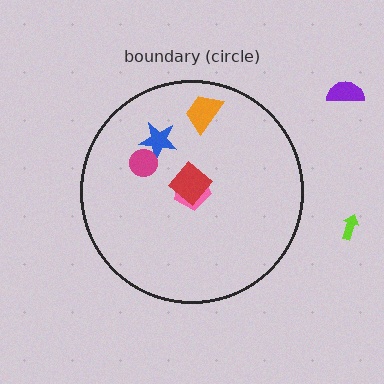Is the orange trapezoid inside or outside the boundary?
Inside.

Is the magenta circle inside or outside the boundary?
Inside.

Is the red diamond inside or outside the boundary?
Inside.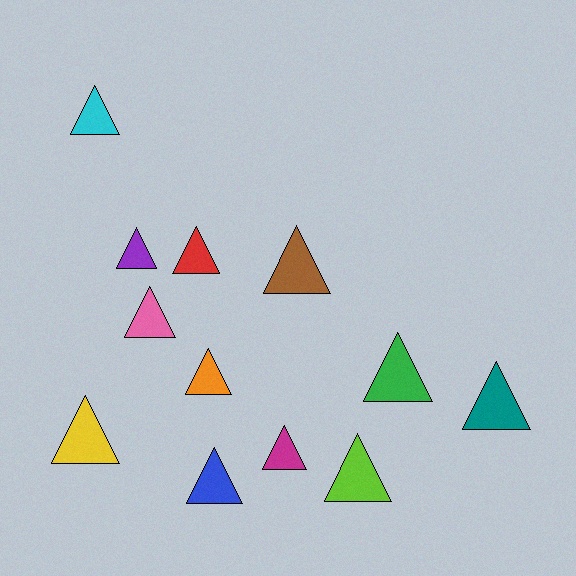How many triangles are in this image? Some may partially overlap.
There are 12 triangles.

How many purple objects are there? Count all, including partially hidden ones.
There is 1 purple object.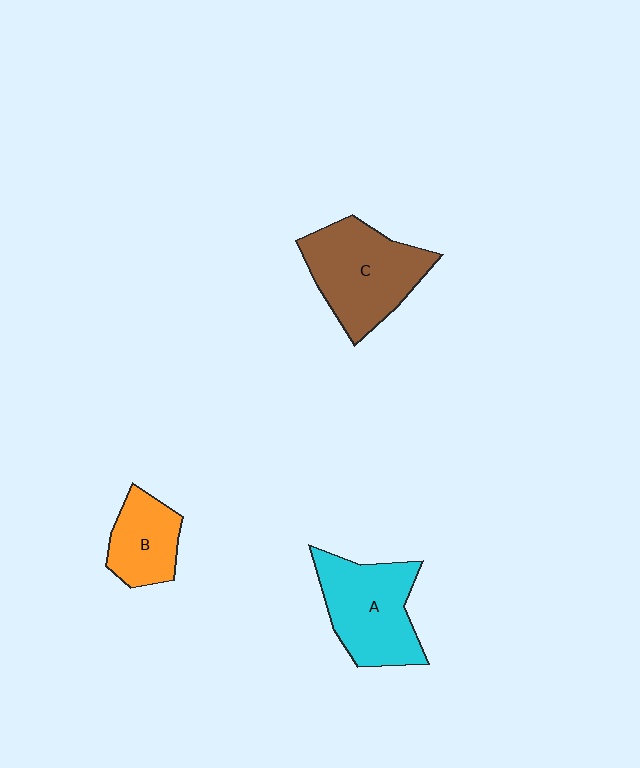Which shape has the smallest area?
Shape B (orange).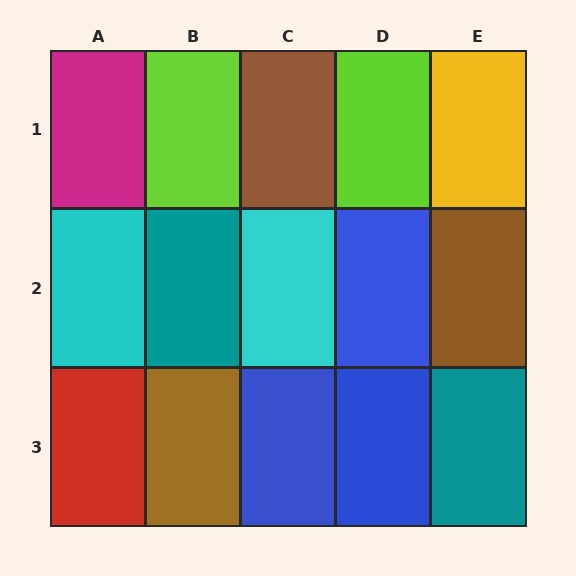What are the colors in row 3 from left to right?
Red, brown, blue, blue, teal.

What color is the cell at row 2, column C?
Cyan.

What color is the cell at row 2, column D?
Blue.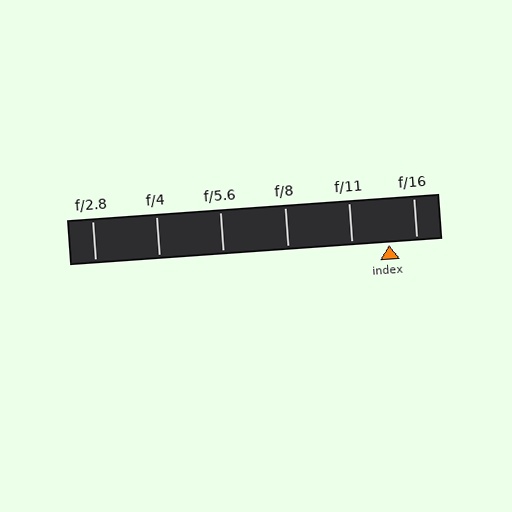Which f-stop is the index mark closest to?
The index mark is closest to f/16.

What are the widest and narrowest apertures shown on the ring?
The widest aperture shown is f/2.8 and the narrowest is f/16.